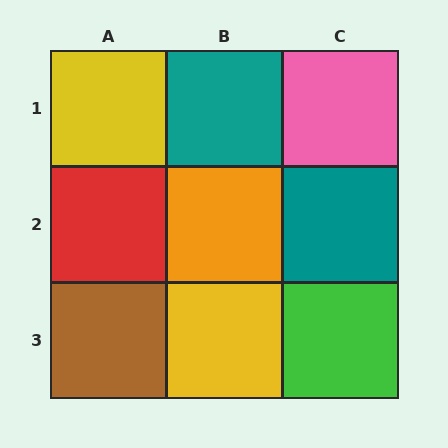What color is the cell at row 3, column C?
Green.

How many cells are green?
1 cell is green.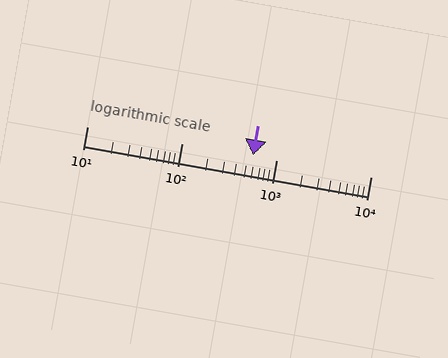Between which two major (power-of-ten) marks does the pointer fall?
The pointer is between 100 and 1000.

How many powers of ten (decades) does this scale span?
The scale spans 3 decades, from 10 to 10000.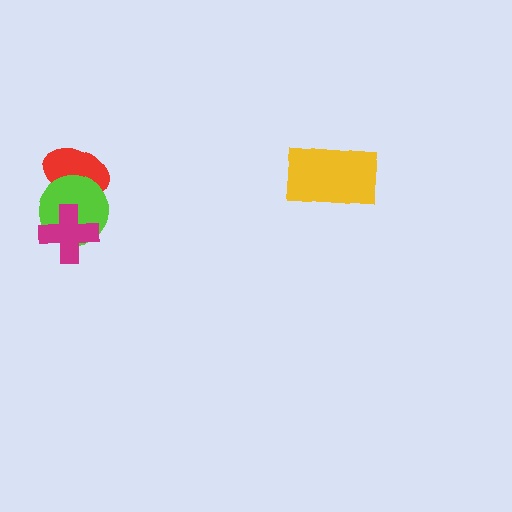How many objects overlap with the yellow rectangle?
0 objects overlap with the yellow rectangle.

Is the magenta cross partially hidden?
No, no other shape covers it.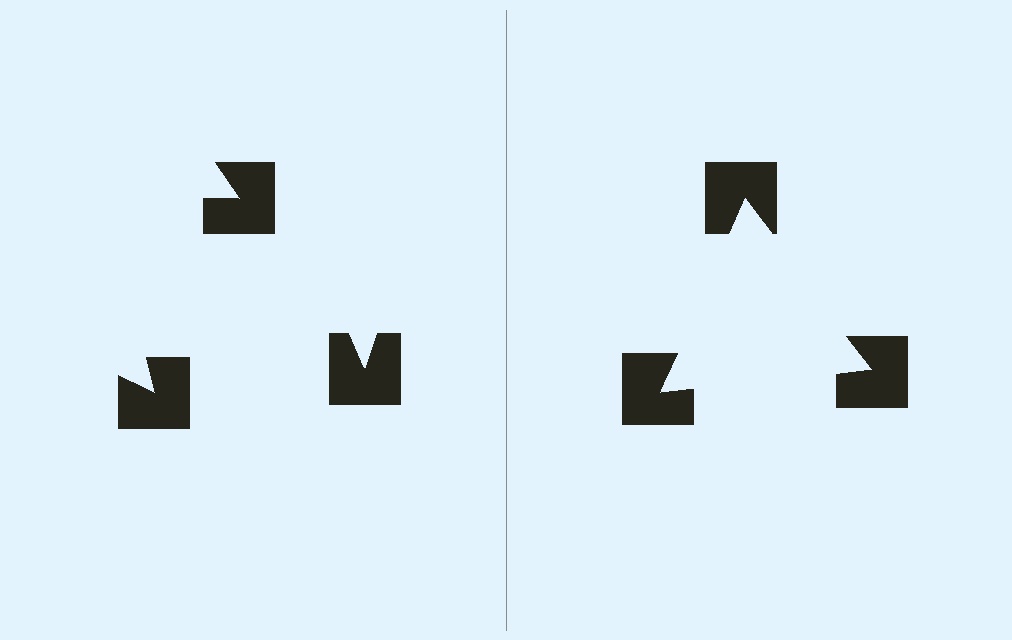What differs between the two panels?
The notched squares are positioned identically on both sides; only the wedge orientations differ. On the right they align to a triangle; on the left they are misaligned.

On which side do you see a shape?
An illusory triangle appears on the right side. On the left side the wedge cuts are rotated, so no coherent shape forms.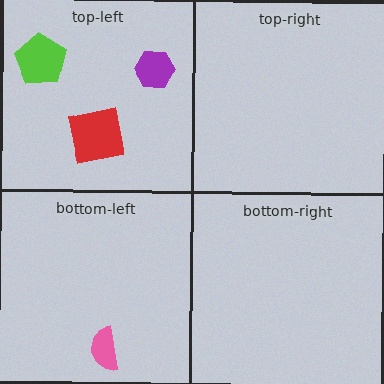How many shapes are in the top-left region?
3.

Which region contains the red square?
The top-left region.